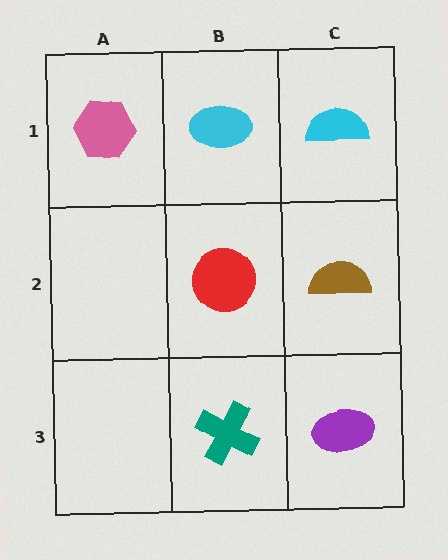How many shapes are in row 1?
3 shapes.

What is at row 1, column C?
A cyan semicircle.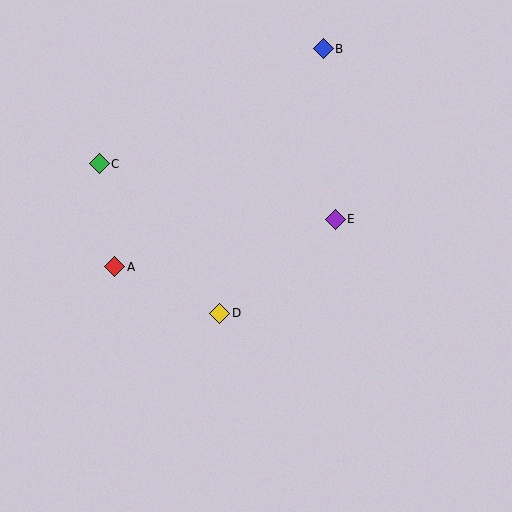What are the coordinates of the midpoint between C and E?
The midpoint between C and E is at (217, 192).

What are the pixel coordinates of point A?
Point A is at (115, 267).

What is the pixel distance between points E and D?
The distance between E and D is 149 pixels.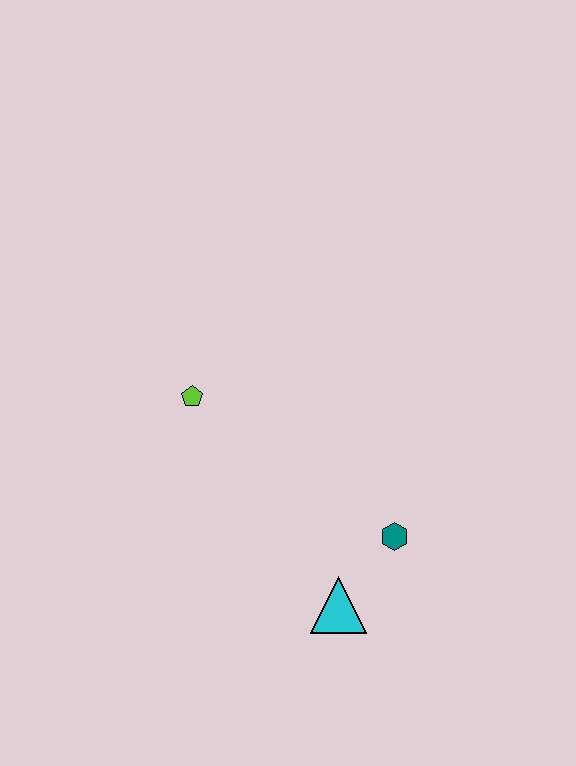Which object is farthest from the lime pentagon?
The cyan triangle is farthest from the lime pentagon.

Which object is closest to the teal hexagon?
The cyan triangle is closest to the teal hexagon.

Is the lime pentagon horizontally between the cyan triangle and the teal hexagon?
No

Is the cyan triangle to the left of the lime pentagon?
No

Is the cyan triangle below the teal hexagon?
Yes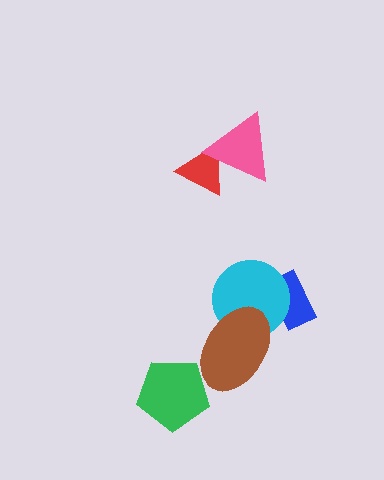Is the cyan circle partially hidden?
Yes, it is partially covered by another shape.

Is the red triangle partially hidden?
Yes, it is partially covered by another shape.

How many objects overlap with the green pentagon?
0 objects overlap with the green pentagon.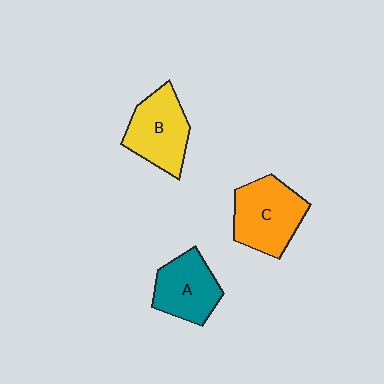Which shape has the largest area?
Shape C (orange).